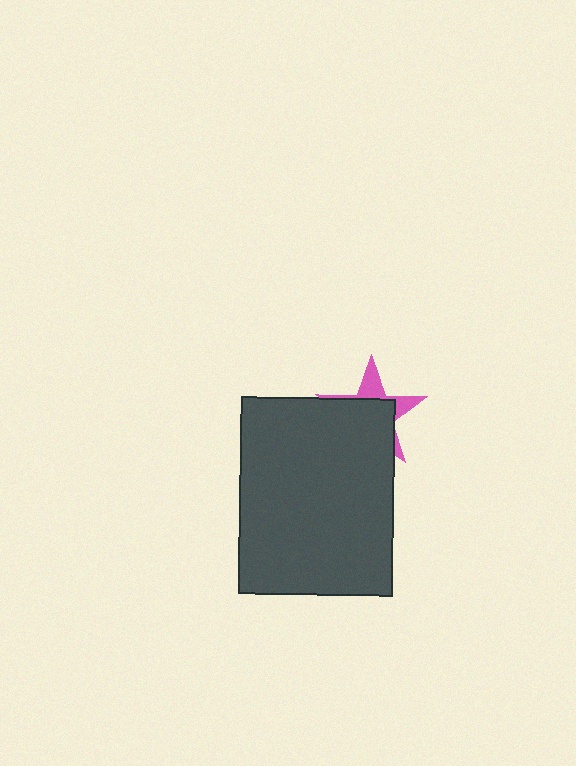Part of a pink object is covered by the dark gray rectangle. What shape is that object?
It is a star.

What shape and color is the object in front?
The object in front is a dark gray rectangle.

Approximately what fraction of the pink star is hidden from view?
Roughly 64% of the pink star is hidden behind the dark gray rectangle.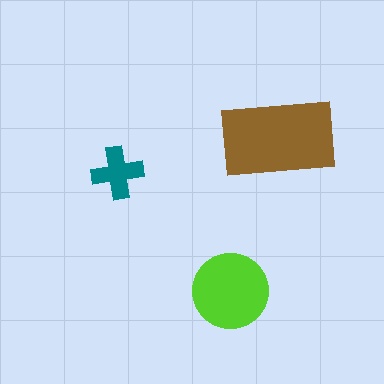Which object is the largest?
The brown rectangle.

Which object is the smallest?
The teal cross.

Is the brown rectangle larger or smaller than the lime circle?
Larger.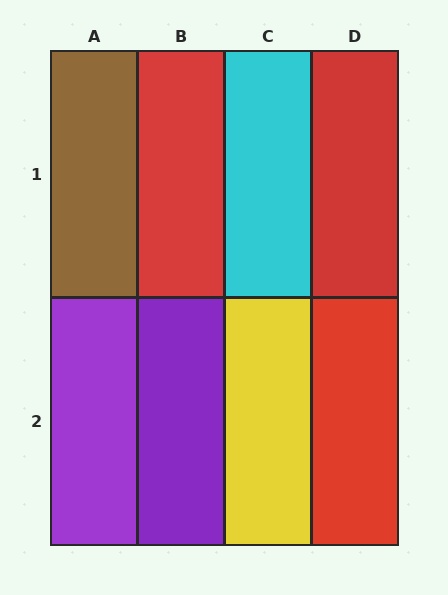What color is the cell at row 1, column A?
Brown.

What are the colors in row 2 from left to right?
Purple, purple, yellow, red.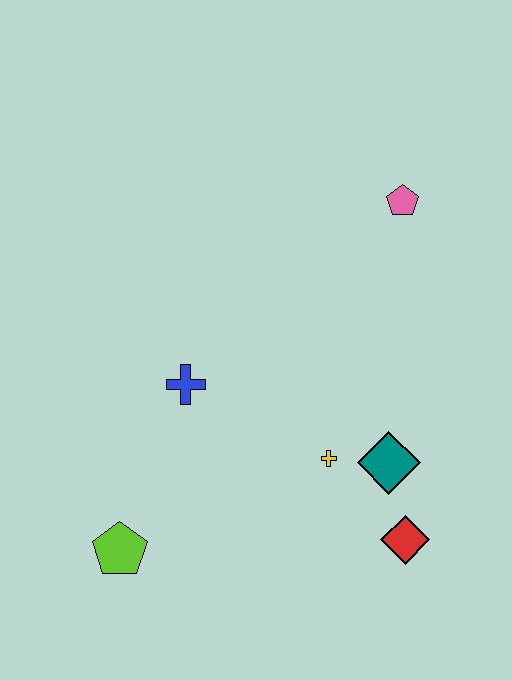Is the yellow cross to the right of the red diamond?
No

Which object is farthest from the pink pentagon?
The lime pentagon is farthest from the pink pentagon.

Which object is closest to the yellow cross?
The teal diamond is closest to the yellow cross.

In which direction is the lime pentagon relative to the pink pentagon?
The lime pentagon is below the pink pentagon.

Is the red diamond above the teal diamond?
No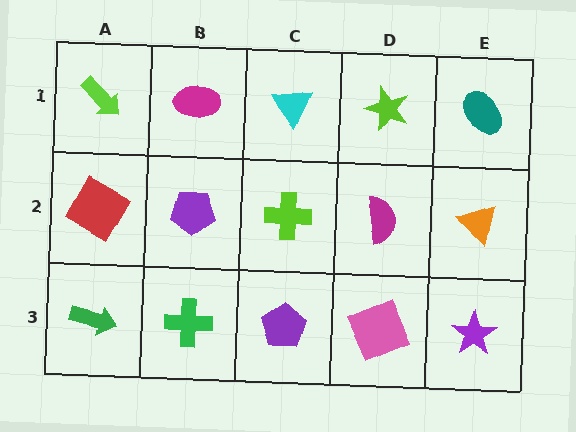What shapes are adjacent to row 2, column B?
A magenta ellipse (row 1, column B), a green cross (row 3, column B), a red square (row 2, column A), a lime cross (row 2, column C).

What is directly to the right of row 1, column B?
A cyan triangle.